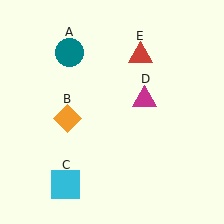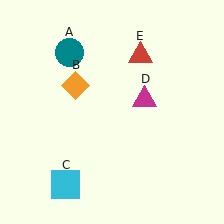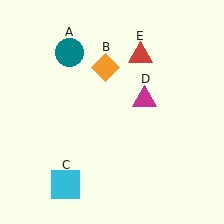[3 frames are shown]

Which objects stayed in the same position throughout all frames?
Teal circle (object A) and cyan square (object C) and magenta triangle (object D) and red triangle (object E) remained stationary.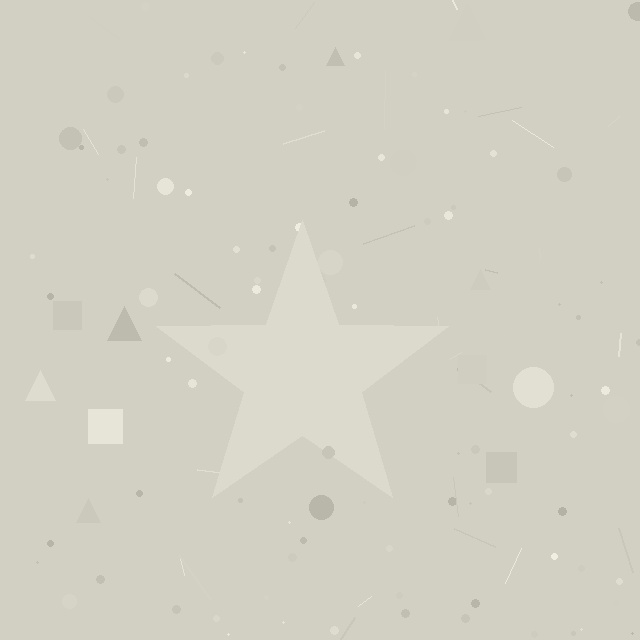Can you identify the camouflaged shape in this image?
The camouflaged shape is a star.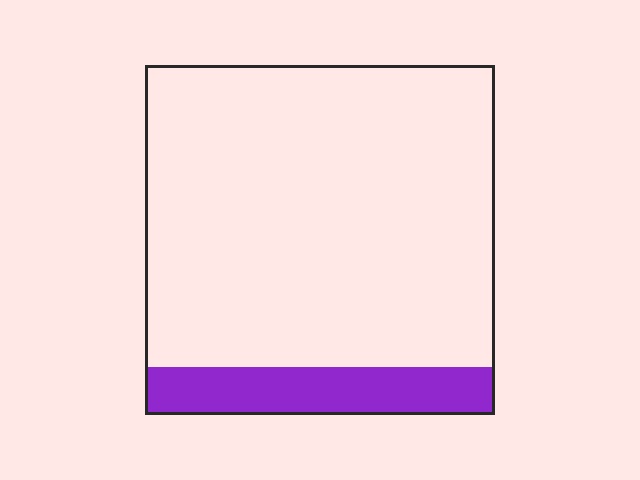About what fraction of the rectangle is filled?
About one eighth (1/8).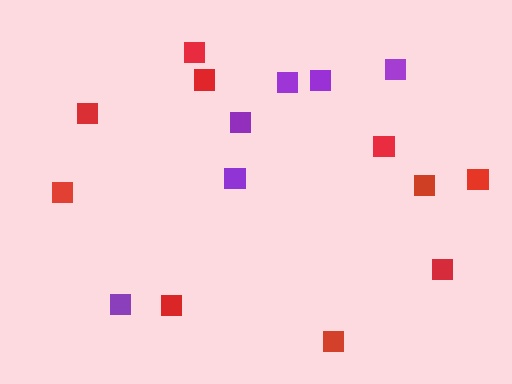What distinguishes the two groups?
There are 2 groups: one group of purple squares (6) and one group of red squares (10).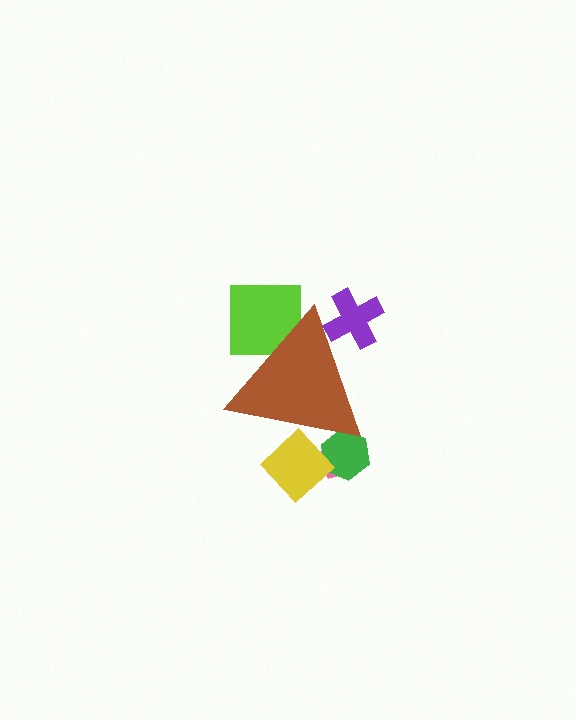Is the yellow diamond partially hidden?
Yes, the yellow diamond is partially hidden behind the brown triangle.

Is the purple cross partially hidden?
Yes, the purple cross is partially hidden behind the brown triangle.